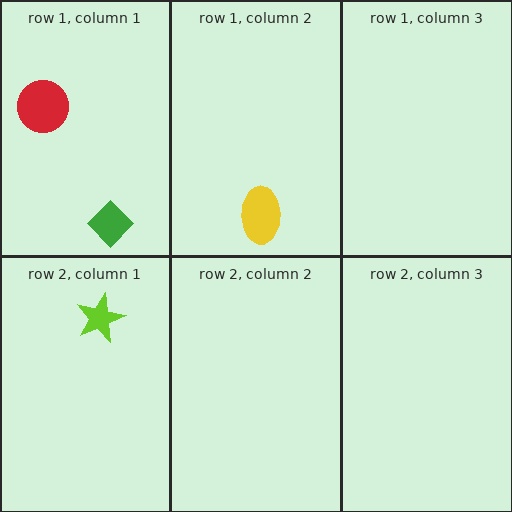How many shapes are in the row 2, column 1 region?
1.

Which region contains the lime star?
The row 2, column 1 region.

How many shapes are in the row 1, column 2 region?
1.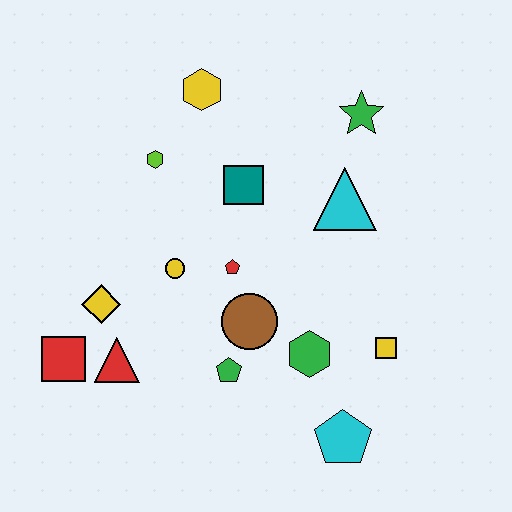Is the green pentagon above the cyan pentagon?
Yes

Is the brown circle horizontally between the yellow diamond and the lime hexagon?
No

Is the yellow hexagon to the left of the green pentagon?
Yes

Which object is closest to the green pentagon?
The brown circle is closest to the green pentagon.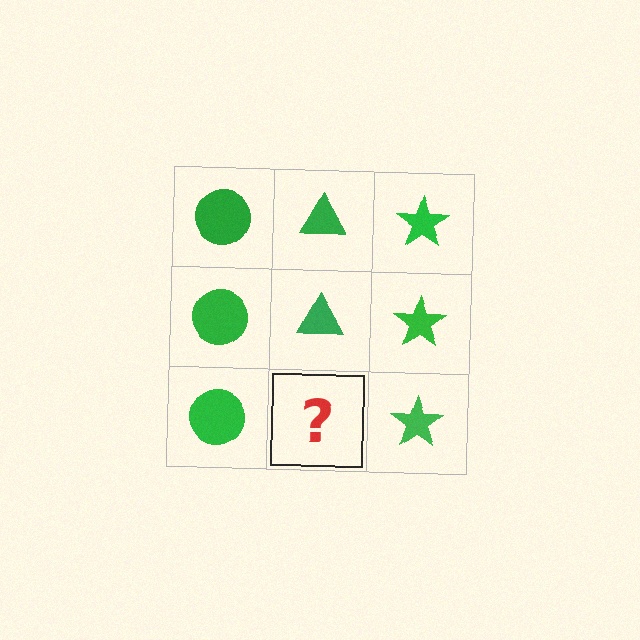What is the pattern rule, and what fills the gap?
The rule is that each column has a consistent shape. The gap should be filled with a green triangle.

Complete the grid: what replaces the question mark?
The question mark should be replaced with a green triangle.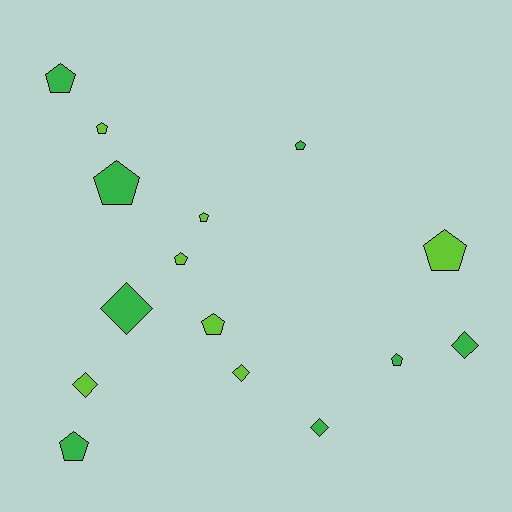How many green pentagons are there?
There are 5 green pentagons.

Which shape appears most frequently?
Pentagon, with 10 objects.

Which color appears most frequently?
Green, with 8 objects.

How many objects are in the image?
There are 15 objects.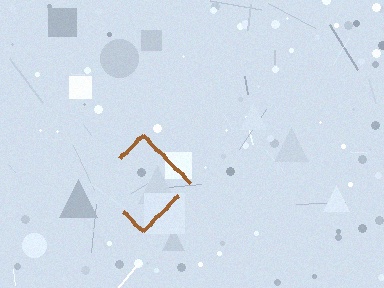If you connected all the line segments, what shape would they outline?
They would outline a diamond.